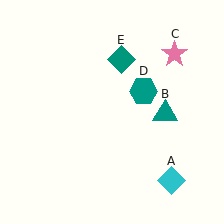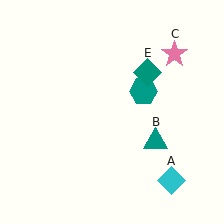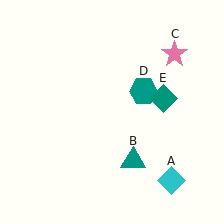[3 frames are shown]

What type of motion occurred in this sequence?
The teal triangle (object B), teal diamond (object E) rotated clockwise around the center of the scene.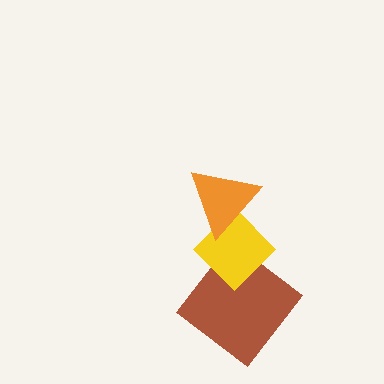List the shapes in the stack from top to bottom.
From top to bottom: the orange triangle, the yellow diamond, the brown diamond.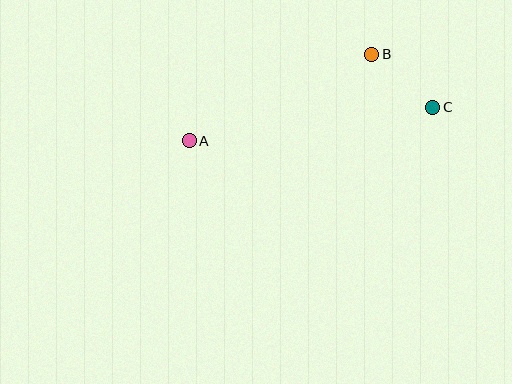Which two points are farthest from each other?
Points A and C are farthest from each other.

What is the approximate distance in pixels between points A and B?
The distance between A and B is approximately 202 pixels.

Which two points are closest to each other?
Points B and C are closest to each other.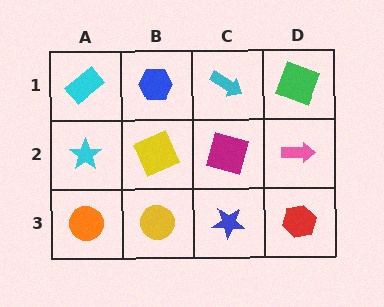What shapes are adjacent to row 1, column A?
A cyan star (row 2, column A), a blue hexagon (row 1, column B).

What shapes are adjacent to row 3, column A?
A cyan star (row 2, column A), a yellow circle (row 3, column B).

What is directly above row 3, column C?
A magenta square.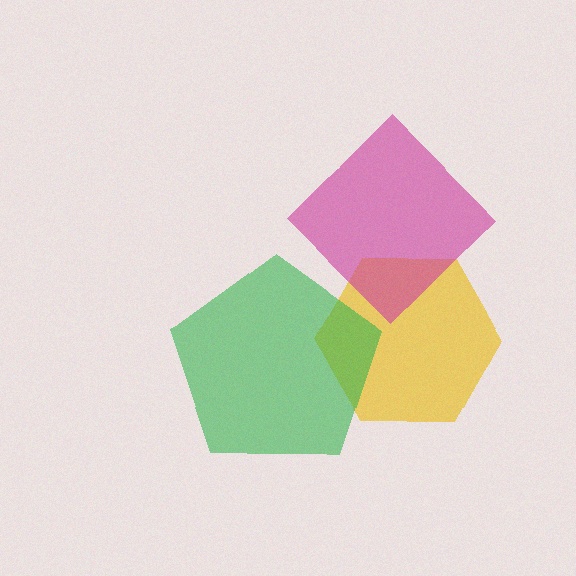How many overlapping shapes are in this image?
There are 3 overlapping shapes in the image.